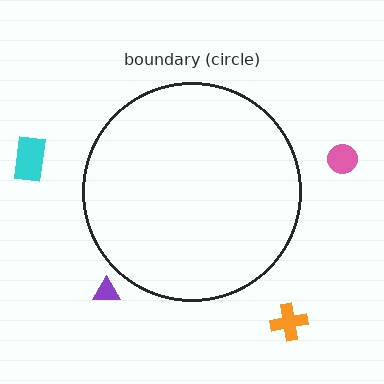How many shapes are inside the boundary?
0 inside, 4 outside.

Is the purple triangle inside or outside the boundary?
Outside.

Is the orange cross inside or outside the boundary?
Outside.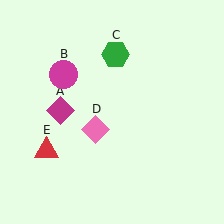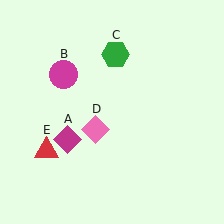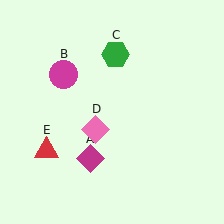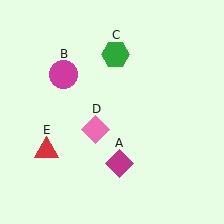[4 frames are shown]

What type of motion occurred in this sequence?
The magenta diamond (object A) rotated counterclockwise around the center of the scene.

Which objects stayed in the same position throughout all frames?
Magenta circle (object B) and green hexagon (object C) and pink diamond (object D) and red triangle (object E) remained stationary.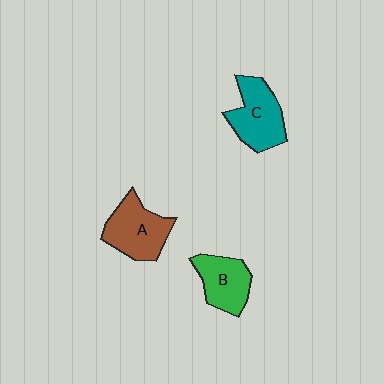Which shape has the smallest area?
Shape B (green).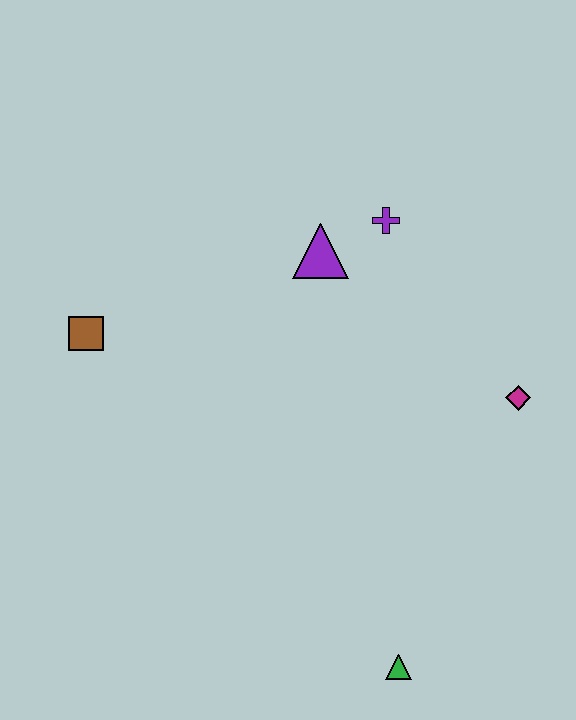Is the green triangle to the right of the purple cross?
Yes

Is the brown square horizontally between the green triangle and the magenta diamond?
No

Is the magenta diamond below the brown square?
Yes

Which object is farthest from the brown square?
The green triangle is farthest from the brown square.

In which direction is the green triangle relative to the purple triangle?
The green triangle is below the purple triangle.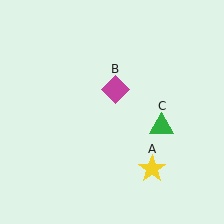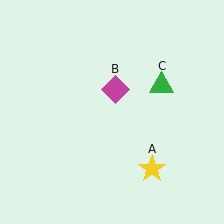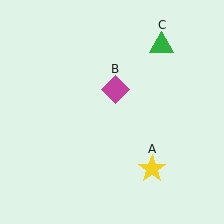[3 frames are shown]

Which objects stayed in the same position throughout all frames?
Yellow star (object A) and magenta diamond (object B) remained stationary.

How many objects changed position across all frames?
1 object changed position: green triangle (object C).